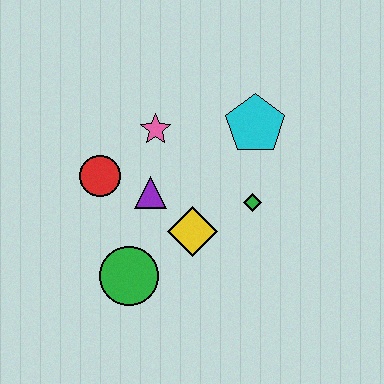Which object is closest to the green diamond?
The yellow diamond is closest to the green diamond.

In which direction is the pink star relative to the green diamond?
The pink star is to the left of the green diamond.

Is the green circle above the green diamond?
No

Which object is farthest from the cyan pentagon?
The green circle is farthest from the cyan pentagon.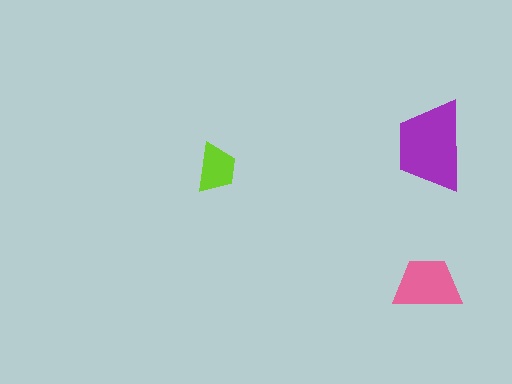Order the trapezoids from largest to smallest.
the purple one, the pink one, the lime one.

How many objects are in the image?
There are 3 objects in the image.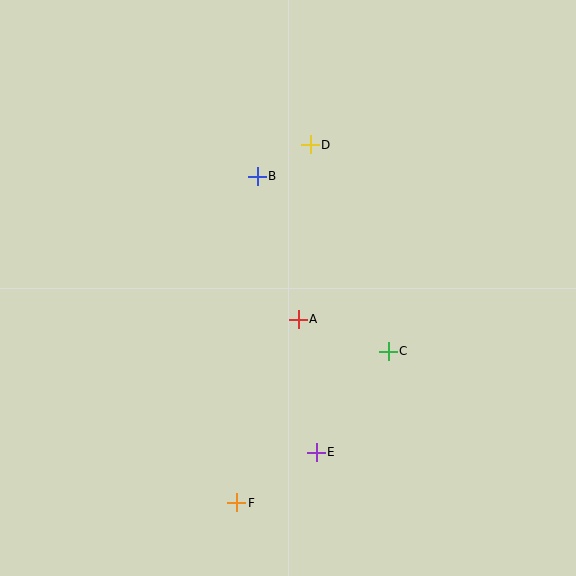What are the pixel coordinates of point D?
Point D is at (310, 145).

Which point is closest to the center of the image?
Point A at (298, 319) is closest to the center.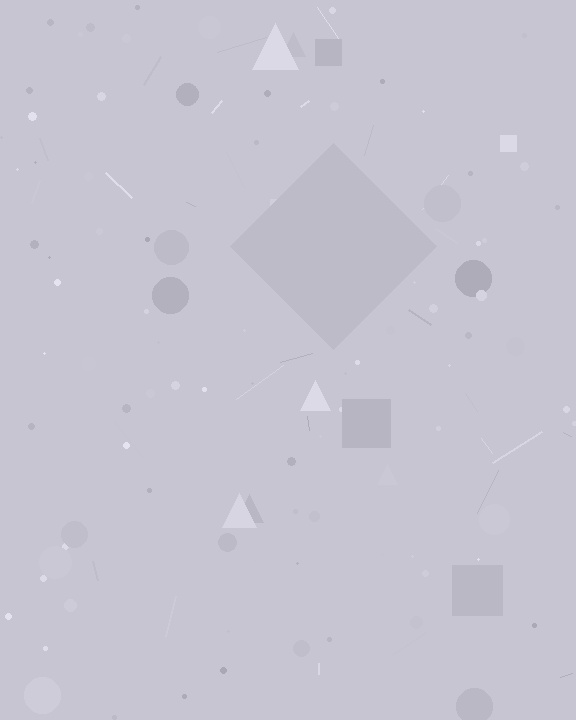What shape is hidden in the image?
A diamond is hidden in the image.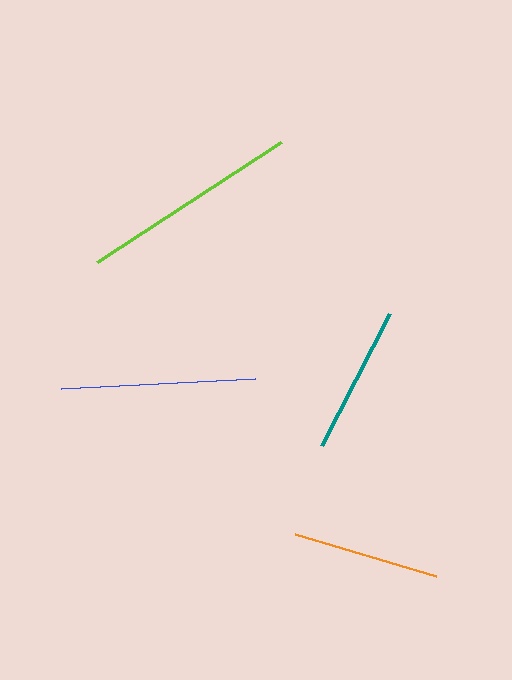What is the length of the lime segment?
The lime segment is approximately 219 pixels long.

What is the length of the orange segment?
The orange segment is approximately 147 pixels long.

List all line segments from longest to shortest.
From longest to shortest: lime, blue, teal, orange.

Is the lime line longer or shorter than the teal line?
The lime line is longer than the teal line.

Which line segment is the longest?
The lime line is the longest at approximately 219 pixels.